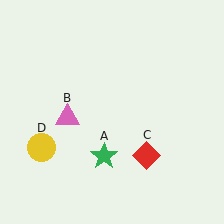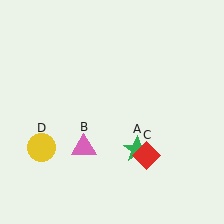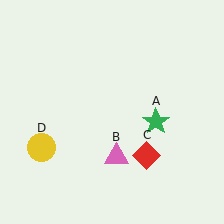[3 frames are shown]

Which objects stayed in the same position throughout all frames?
Red diamond (object C) and yellow circle (object D) remained stationary.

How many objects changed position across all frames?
2 objects changed position: green star (object A), pink triangle (object B).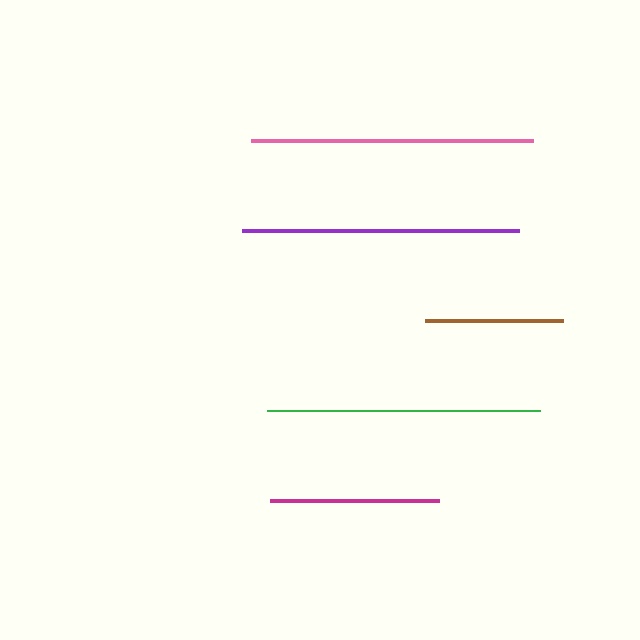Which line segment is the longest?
The pink line is the longest at approximately 282 pixels.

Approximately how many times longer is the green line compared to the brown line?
The green line is approximately 2.0 times the length of the brown line.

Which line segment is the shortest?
The brown line is the shortest at approximately 138 pixels.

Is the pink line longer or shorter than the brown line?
The pink line is longer than the brown line.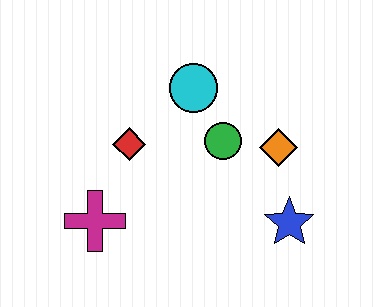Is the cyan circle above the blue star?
Yes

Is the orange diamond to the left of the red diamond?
No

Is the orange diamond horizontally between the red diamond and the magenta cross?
No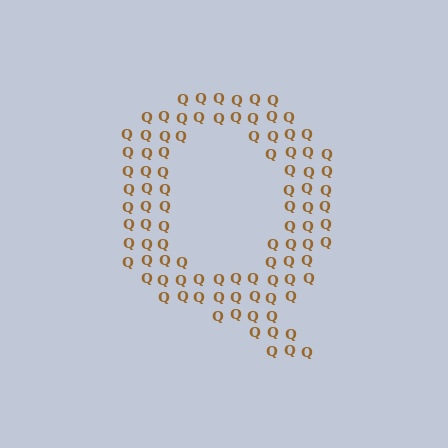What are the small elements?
The small elements are letter Q's.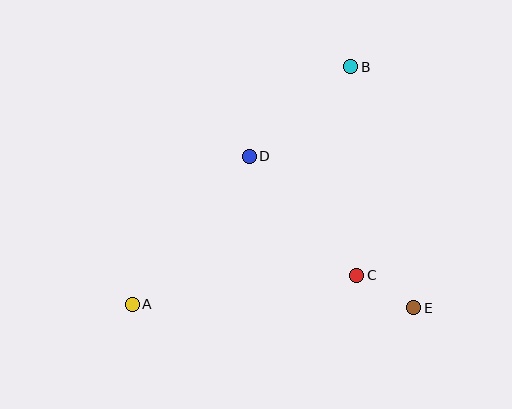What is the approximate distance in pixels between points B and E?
The distance between B and E is approximately 249 pixels.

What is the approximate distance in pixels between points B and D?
The distance between B and D is approximately 135 pixels.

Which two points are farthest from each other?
Points A and B are farthest from each other.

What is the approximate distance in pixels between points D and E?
The distance between D and E is approximately 224 pixels.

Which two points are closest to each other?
Points C and E are closest to each other.